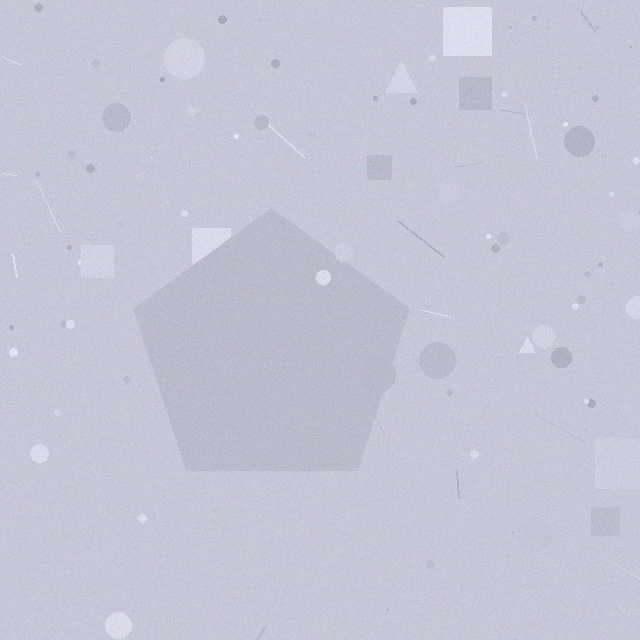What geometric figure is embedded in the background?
A pentagon is embedded in the background.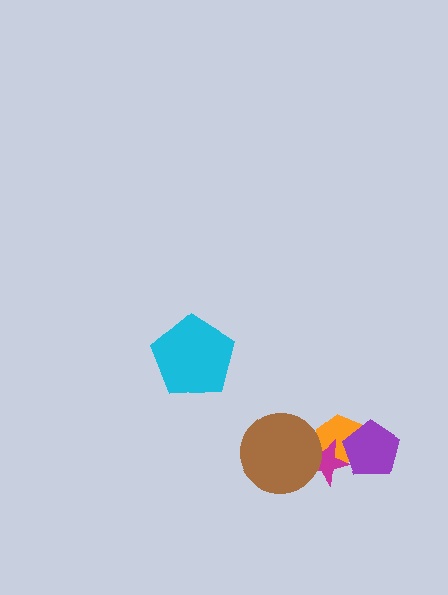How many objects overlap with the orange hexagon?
2 objects overlap with the orange hexagon.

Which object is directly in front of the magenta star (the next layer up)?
The purple pentagon is directly in front of the magenta star.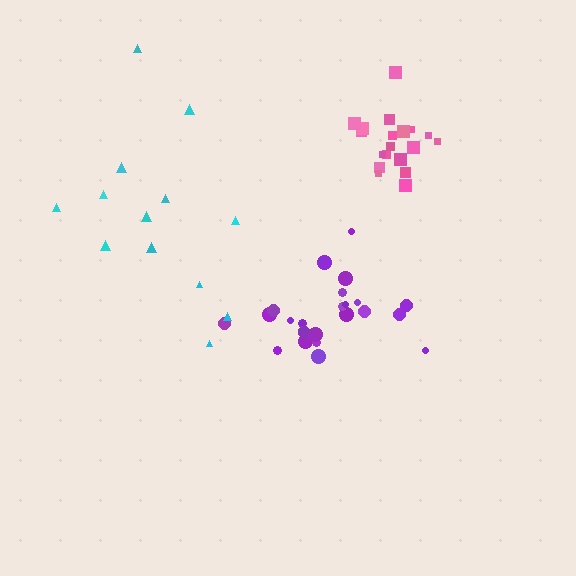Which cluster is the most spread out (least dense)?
Cyan.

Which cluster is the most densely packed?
Pink.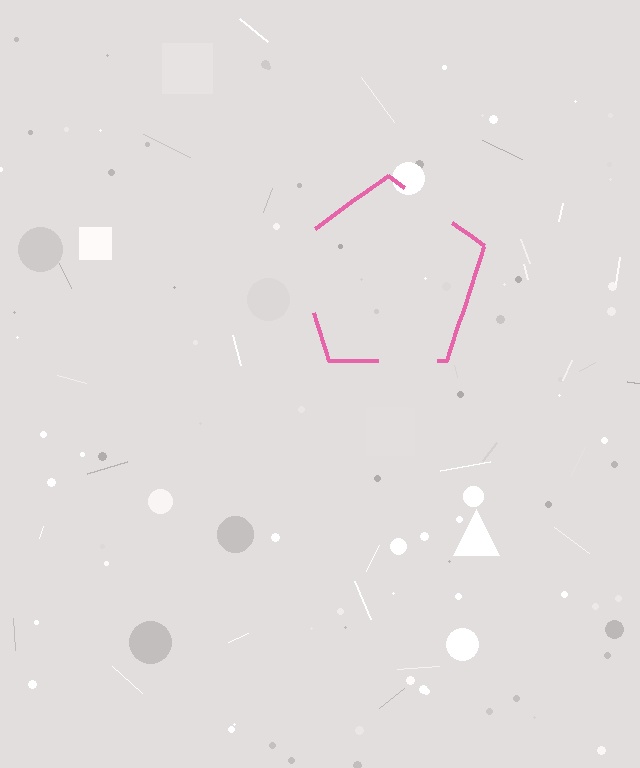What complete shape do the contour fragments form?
The contour fragments form a pentagon.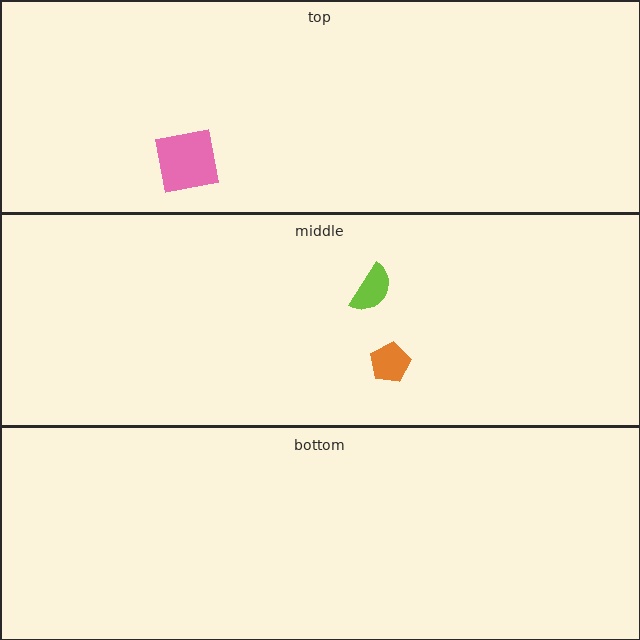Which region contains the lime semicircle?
The middle region.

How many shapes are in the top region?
1.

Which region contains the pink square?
The top region.